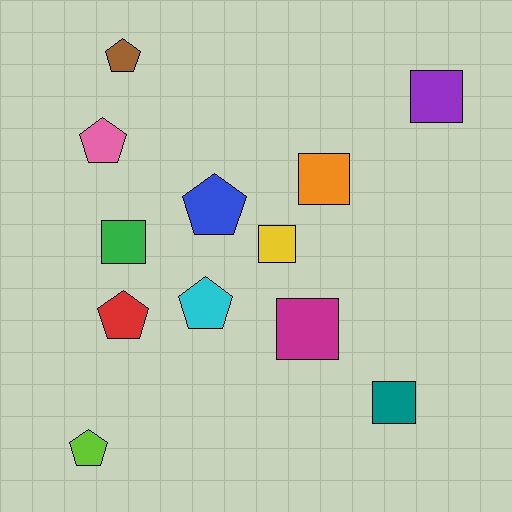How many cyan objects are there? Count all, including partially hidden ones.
There is 1 cyan object.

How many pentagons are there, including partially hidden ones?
There are 6 pentagons.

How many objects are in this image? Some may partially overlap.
There are 12 objects.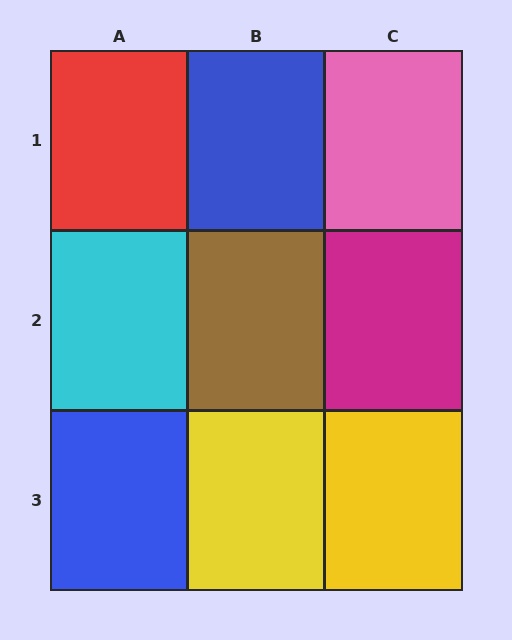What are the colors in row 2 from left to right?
Cyan, brown, magenta.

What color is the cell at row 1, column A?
Red.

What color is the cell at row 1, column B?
Blue.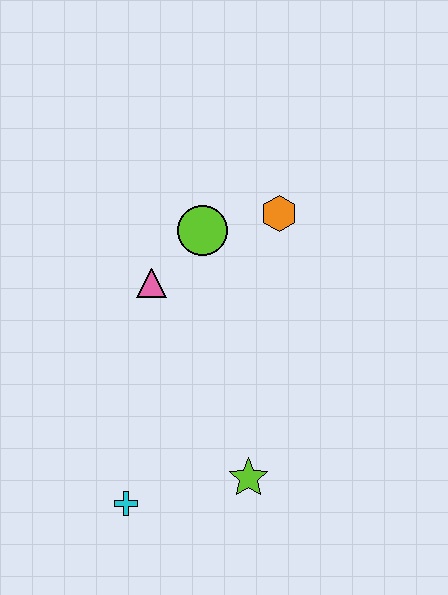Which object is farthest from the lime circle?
The cyan cross is farthest from the lime circle.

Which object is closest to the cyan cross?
The lime star is closest to the cyan cross.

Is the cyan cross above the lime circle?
No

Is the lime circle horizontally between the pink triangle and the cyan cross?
No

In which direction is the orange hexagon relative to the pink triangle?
The orange hexagon is to the right of the pink triangle.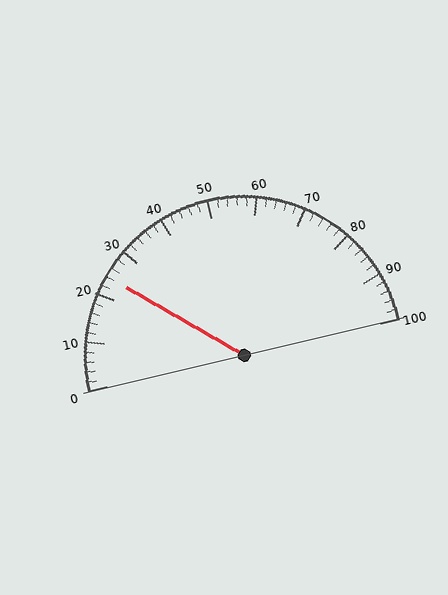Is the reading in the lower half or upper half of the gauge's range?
The reading is in the lower half of the range (0 to 100).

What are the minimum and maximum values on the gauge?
The gauge ranges from 0 to 100.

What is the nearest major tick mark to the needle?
The nearest major tick mark is 20.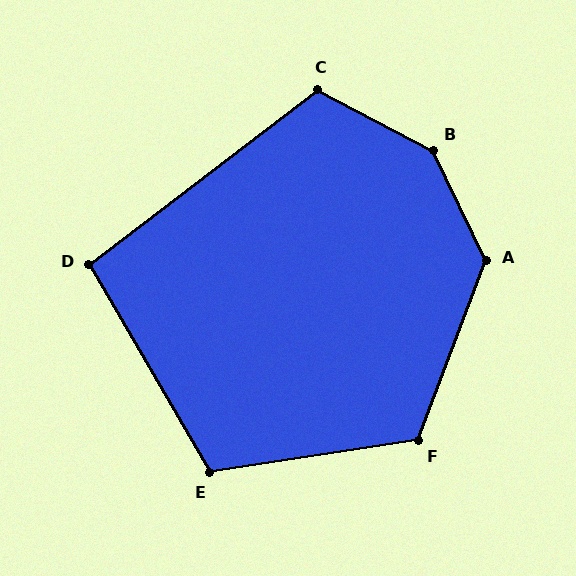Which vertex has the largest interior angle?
B, at approximately 143 degrees.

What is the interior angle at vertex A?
Approximately 134 degrees (obtuse).